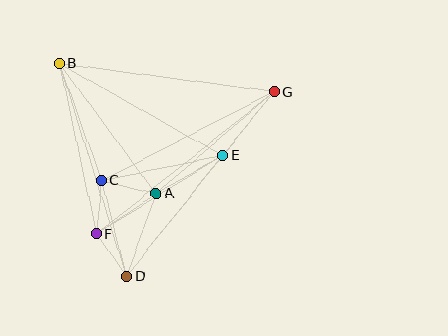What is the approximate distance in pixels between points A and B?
The distance between A and B is approximately 163 pixels.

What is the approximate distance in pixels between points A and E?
The distance between A and E is approximately 77 pixels.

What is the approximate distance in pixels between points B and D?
The distance between B and D is approximately 223 pixels.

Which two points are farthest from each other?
Points D and G are farthest from each other.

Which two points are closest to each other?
Points D and F are closest to each other.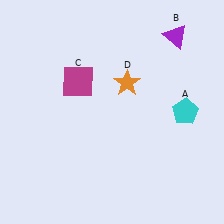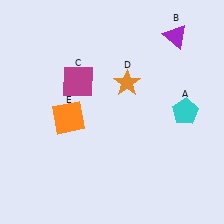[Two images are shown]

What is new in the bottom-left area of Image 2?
An orange square (E) was added in the bottom-left area of Image 2.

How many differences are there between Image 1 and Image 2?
There is 1 difference between the two images.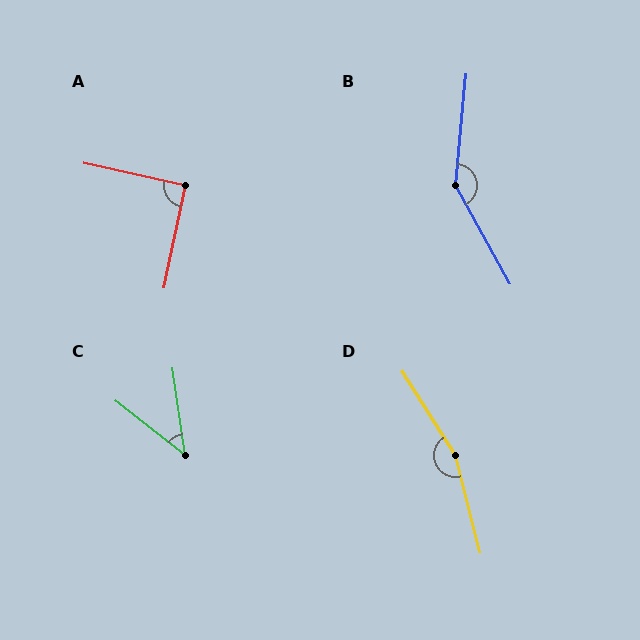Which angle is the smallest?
C, at approximately 44 degrees.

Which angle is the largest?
D, at approximately 162 degrees.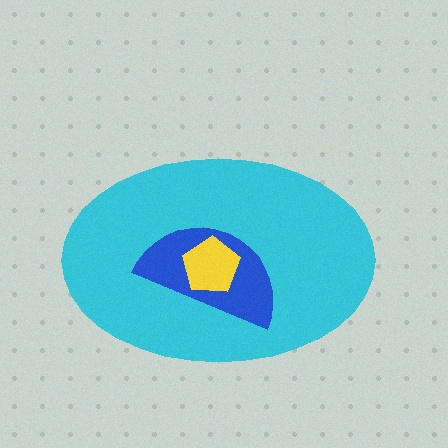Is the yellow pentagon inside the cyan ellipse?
Yes.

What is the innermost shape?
The yellow pentagon.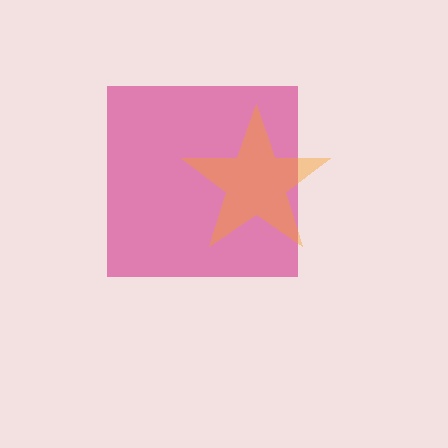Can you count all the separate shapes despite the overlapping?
Yes, there are 2 separate shapes.